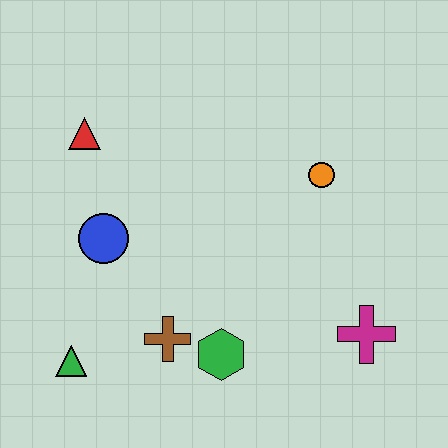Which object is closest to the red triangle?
The blue circle is closest to the red triangle.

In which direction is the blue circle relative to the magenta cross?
The blue circle is to the left of the magenta cross.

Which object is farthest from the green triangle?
The orange circle is farthest from the green triangle.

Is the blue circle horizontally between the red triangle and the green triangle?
No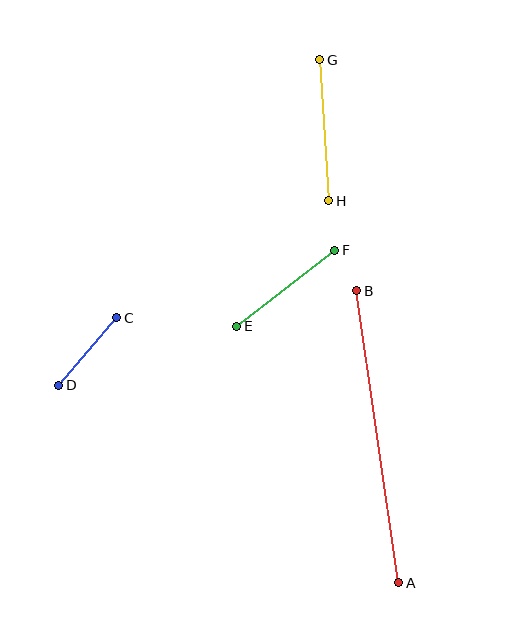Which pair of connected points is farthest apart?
Points A and B are farthest apart.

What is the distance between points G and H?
The distance is approximately 142 pixels.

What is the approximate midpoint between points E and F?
The midpoint is at approximately (286, 288) pixels.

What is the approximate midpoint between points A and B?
The midpoint is at approximately (378, 437) pixels.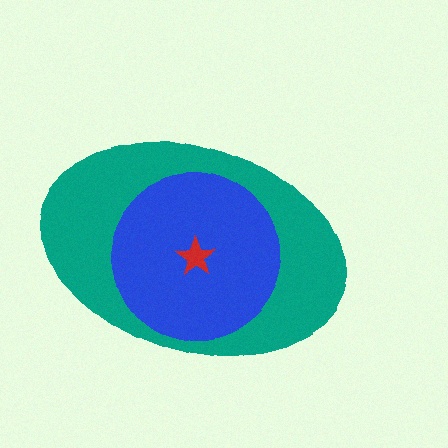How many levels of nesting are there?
3.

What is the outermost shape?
The teal ellipse.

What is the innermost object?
The red star.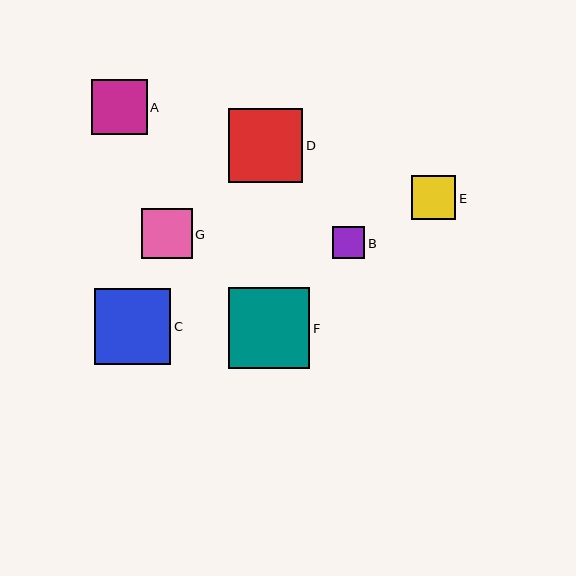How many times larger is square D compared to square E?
Square D is approximately 1.7 times the size of square E.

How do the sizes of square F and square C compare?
Square F and square C are approximately the same size.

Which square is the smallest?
Square B is the smallest with a size of approximately 32 pixels.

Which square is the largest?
Square F is the largest with a size of approximately 81 pixels.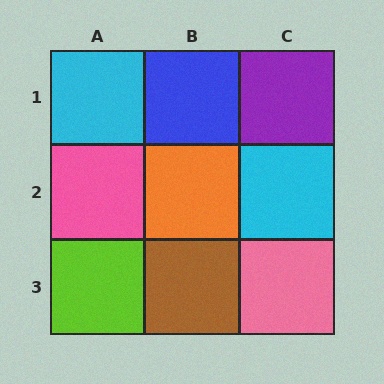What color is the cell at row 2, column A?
Pink.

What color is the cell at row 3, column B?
Brown.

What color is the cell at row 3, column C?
Pink.